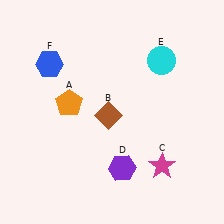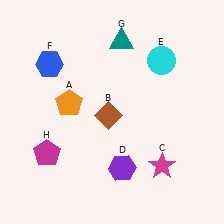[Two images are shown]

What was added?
A teal triangle (G), a magenta pentagon (H) were added in Image 2.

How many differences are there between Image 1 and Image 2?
There are 2 differences between the two images.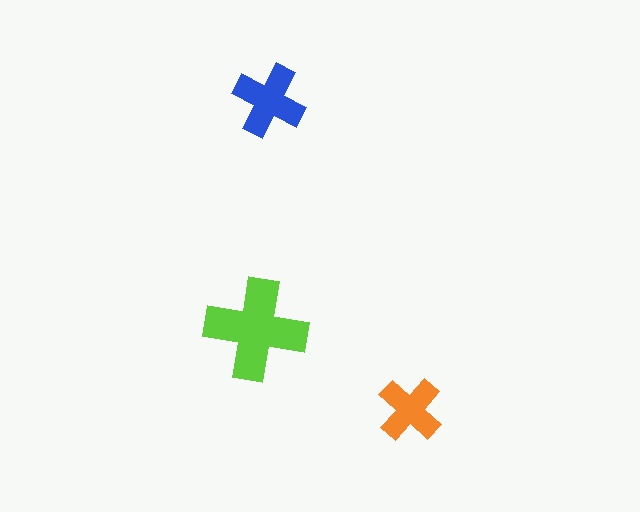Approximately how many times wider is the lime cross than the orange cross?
About 1.5 times wider.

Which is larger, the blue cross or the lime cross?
The lime one.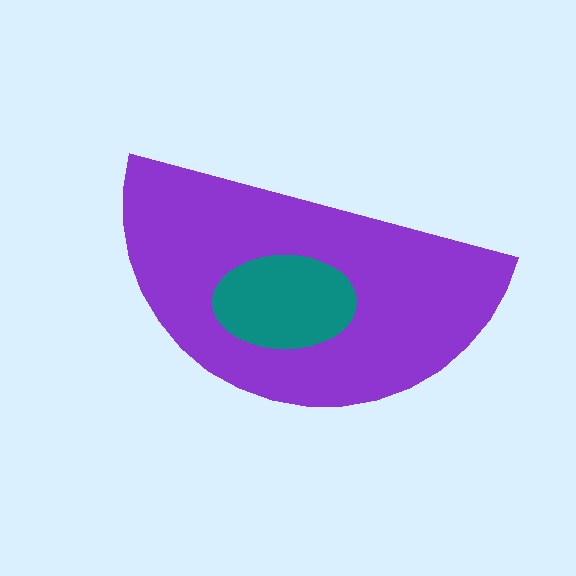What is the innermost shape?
The teal ellipse.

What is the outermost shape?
The purple semicircle.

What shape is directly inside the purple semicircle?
The teal ellipse.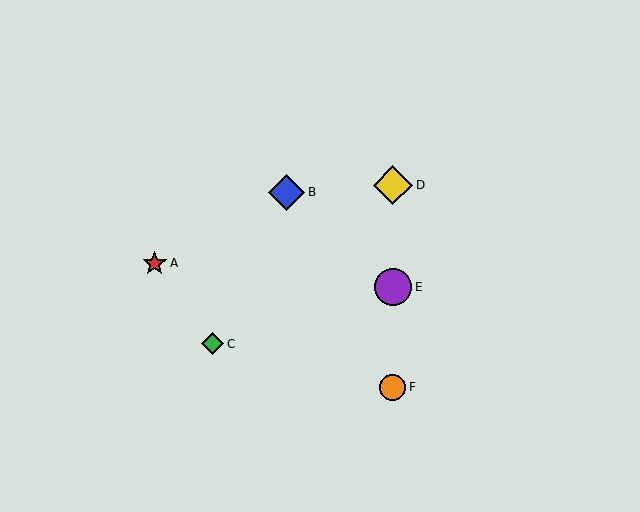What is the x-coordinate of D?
Object D is at x≈393.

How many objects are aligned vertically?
3 objects (D, E, F) are aligned vertically.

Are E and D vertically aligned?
Yes, both are at x≈393.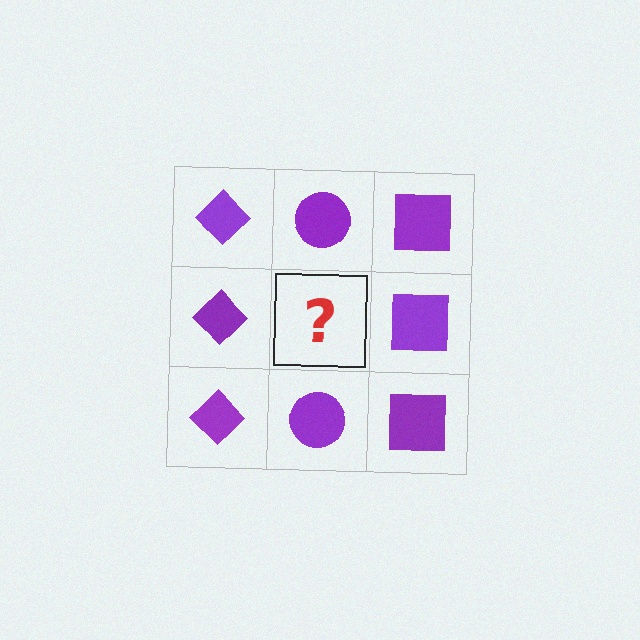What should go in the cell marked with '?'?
The missing cell should contain a purple circle.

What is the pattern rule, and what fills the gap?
The rule is that each column has a consistent shape. The gap should be filled with a purple circle.